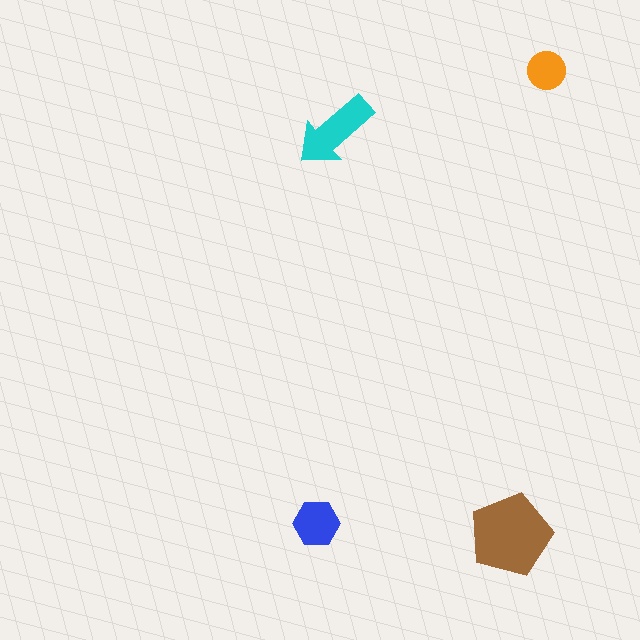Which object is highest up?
The orange circle is topmost.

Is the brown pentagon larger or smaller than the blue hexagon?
Larger.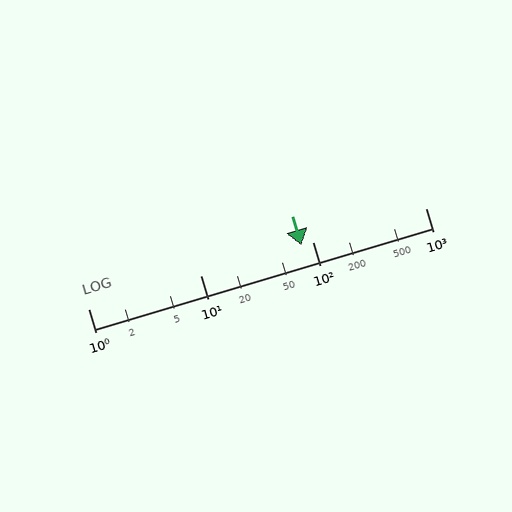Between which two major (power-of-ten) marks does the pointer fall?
The pointer is between 10 and 100.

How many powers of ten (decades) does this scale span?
The scale spans 3 decades, from 1 to 1000.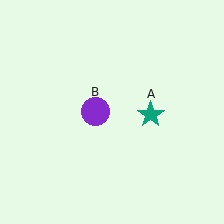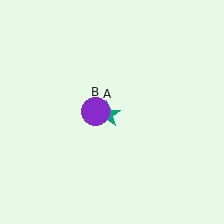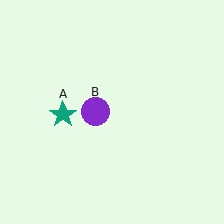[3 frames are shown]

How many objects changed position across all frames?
1 object changed position: teal star (object A).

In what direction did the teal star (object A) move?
The teal star (object A) moved left.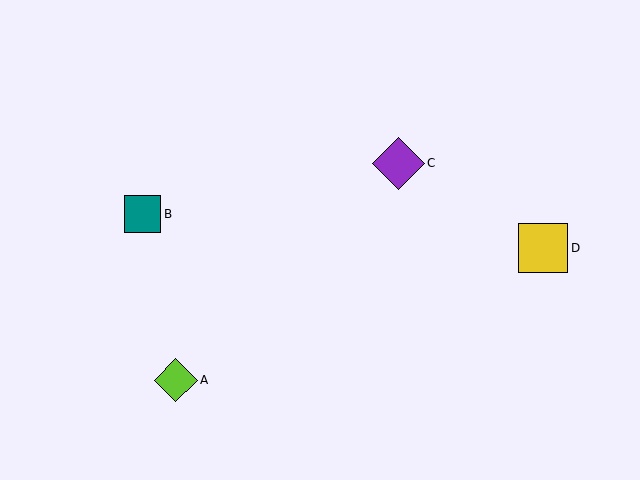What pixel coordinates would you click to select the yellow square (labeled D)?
Click at (543, 248) to select the yellow square D.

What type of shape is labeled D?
Shape D is a yellow square.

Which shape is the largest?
The purple diamond (labeled C) is the largest.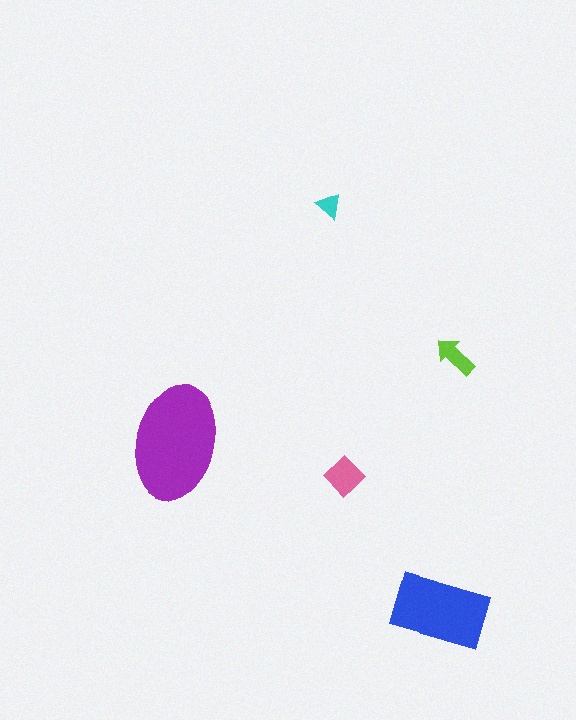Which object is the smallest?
The cyan triangle.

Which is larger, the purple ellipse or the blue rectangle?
The purple ellipse.